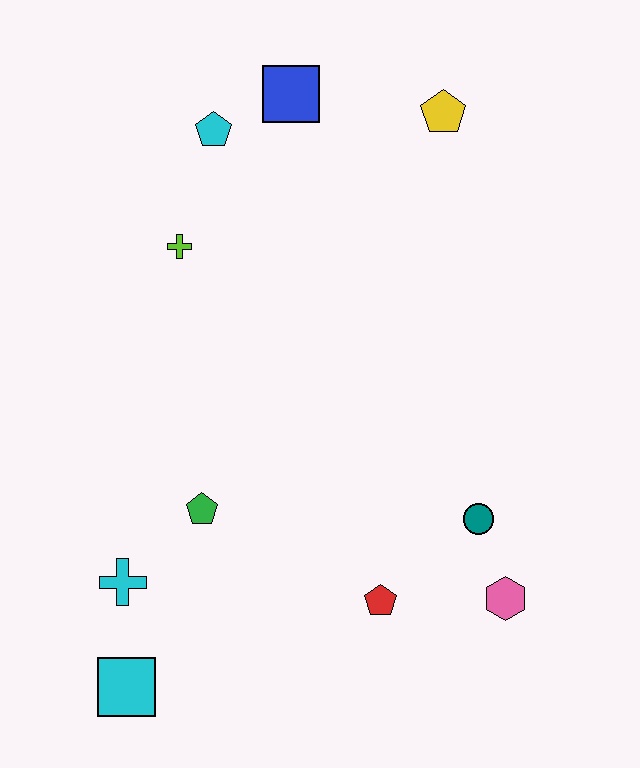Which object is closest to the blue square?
The cyan pentagon is closest to the blue square.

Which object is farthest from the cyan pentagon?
The cyan square is farthest from the cyan pentagon.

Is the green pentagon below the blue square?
Yes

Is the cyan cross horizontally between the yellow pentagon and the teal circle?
No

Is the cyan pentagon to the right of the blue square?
No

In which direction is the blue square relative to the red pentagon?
The blue square is above the red pentagon.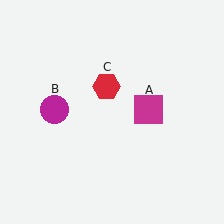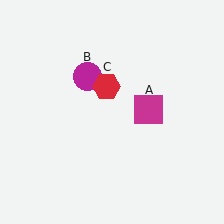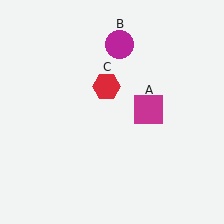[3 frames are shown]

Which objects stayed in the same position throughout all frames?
Magenta square (object A) and red hexagon (object C) remained stationary.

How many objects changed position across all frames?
1 object changed position: magenta circle (object B).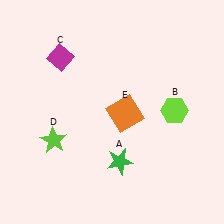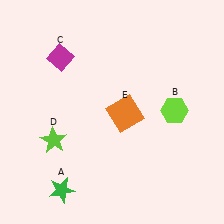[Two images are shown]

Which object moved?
The green star (A) moved left.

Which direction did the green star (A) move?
The green star (A) moved left.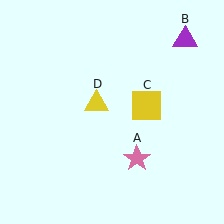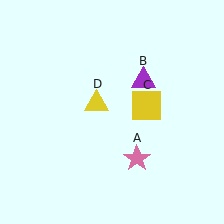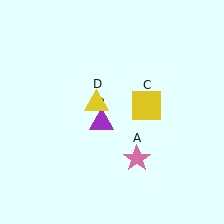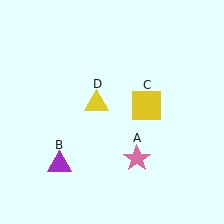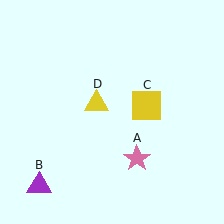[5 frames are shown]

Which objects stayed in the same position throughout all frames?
Pink star (object A) and yellow square (object C) and yellow triangle (object D) remained stationary.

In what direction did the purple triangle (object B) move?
The purple triangle (object B) moved down and to the left.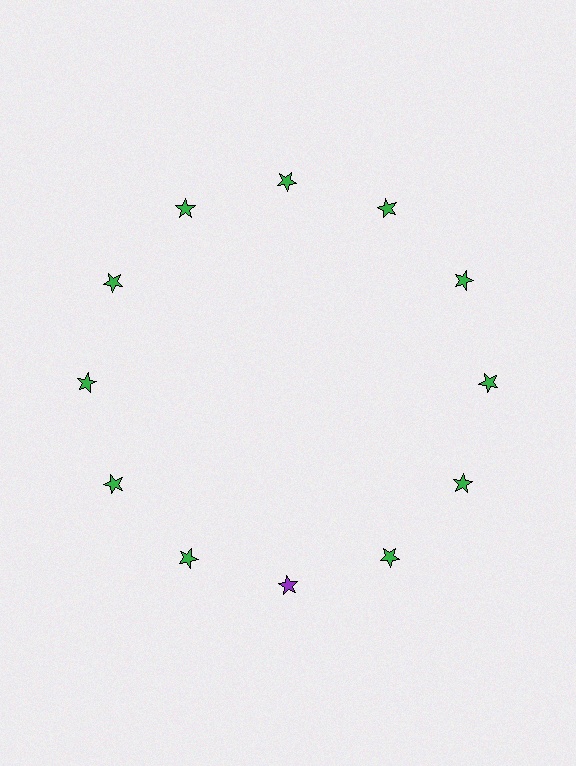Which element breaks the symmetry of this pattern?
The purple star at roughly the 6 o'clock position breaks the symmetry. All other shapes are green stars.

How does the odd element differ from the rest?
It has a different color: purple instead of green.